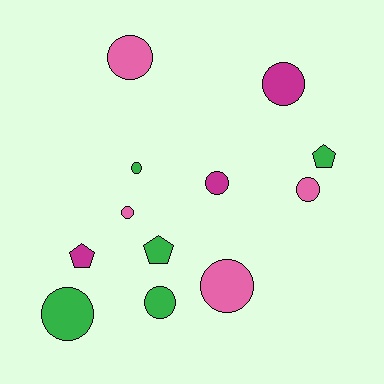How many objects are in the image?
There are 12 objects.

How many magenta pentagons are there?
There is 1 magenta pentagon.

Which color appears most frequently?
Green, with 5 objects.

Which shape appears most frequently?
Circle, with 9 objects.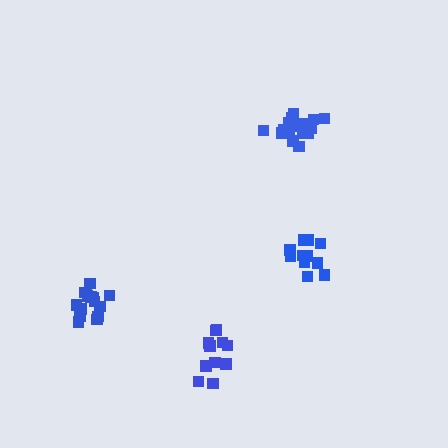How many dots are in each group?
Group 1: 17 dots, Group 2: 16 dots, Group 3: 11 dots, Group 4: 11 dots (55 total).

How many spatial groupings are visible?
There are 4 spatial groupings.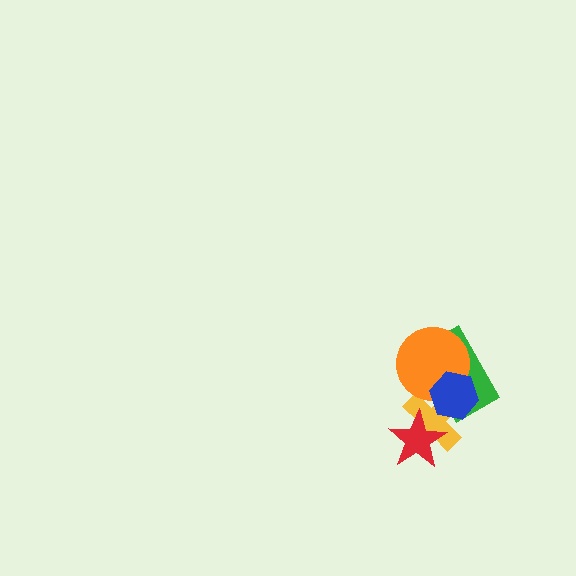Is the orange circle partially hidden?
Yes, it is partially covered by another shape.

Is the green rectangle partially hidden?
Yes, it is partially covered by another shape.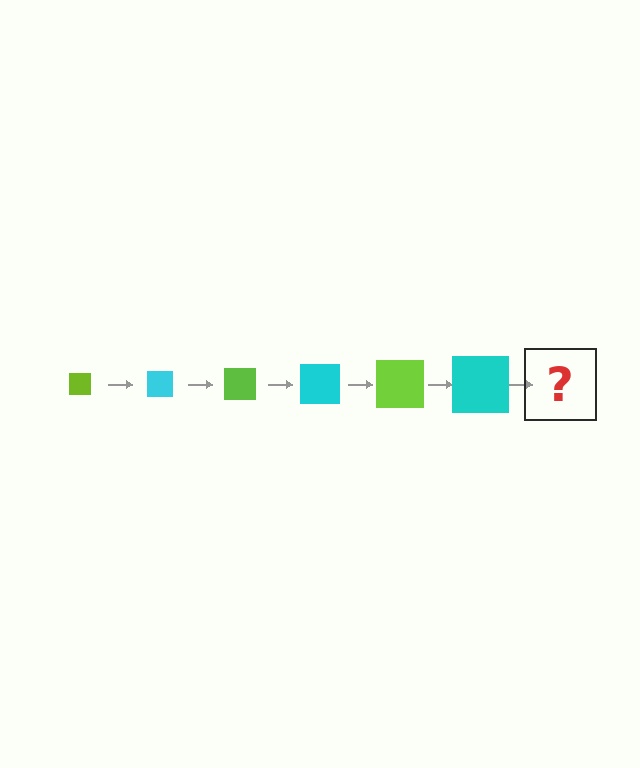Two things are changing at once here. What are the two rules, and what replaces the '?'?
The two rules are that the square grows larger each step and the color cycles through lime and cyan. The '?' should be a lime square, larger than the previous one.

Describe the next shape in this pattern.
It should be a lime square, larger than the previous one.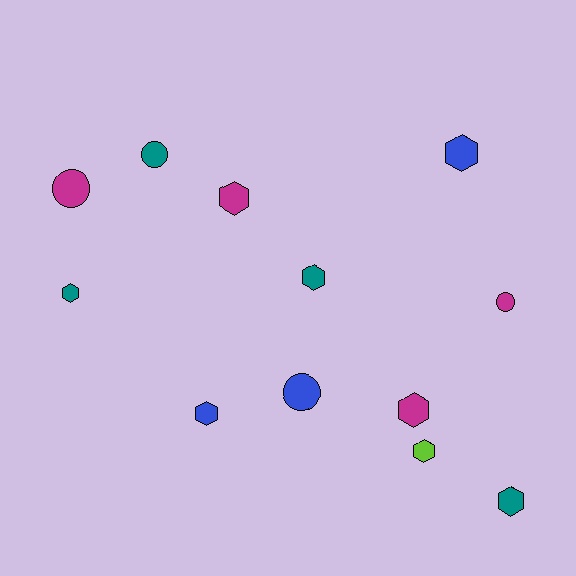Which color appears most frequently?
Teal, with 4 objects.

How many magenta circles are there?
There are 2 magenta circles.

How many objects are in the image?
There are 12 objects.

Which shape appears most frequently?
Hexagon, with 8 objects.